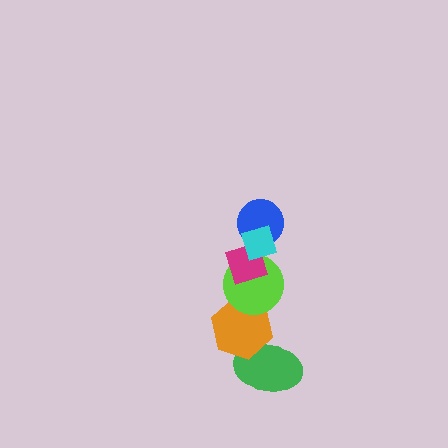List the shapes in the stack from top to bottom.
From top to bottom: the cyan diamond, the blue circle, the magenta diamond, the lime circle, the orange hexagon, the green ellipse.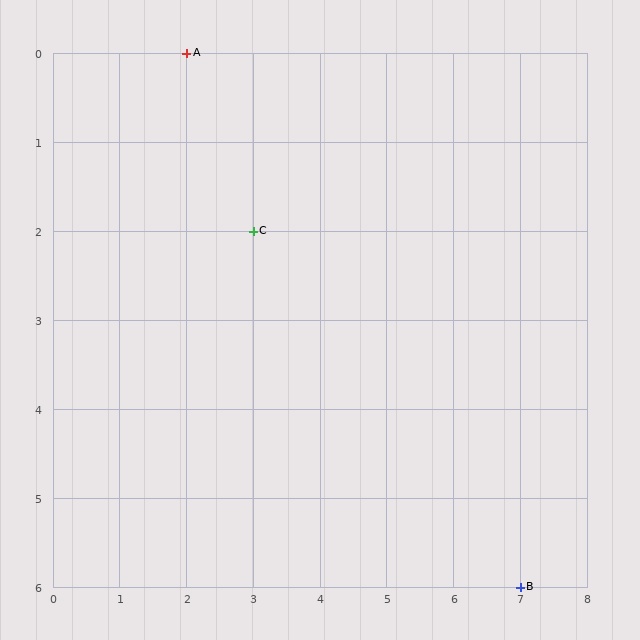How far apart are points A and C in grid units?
Points A and C are 1 column and 2 rows apart (about 2.2 grid units diagonally).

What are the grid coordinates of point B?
Point B is at grid coordinates (7, 6).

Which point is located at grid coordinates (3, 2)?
Point C is at (3, 2).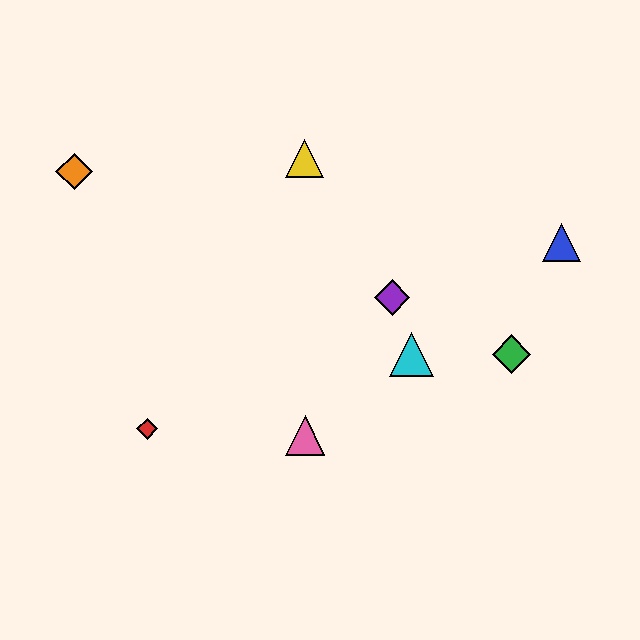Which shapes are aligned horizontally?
The green diamond, the cyan triangle are aligned horizontally.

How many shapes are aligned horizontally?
2 shapes (the green diamond, the cyan triangle) are aligned horizontally.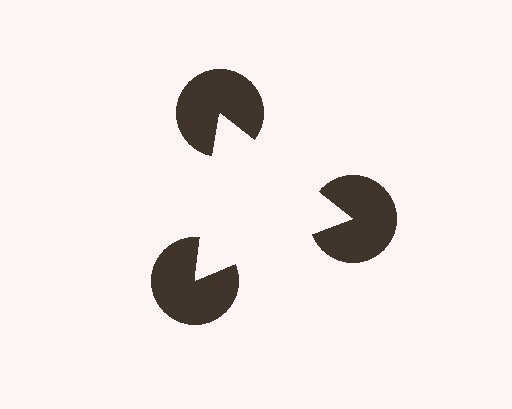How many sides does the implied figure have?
3 sides.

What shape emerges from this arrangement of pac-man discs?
An illusory triangle — its edges are inferred from the aligned wedge cuts in the pac-man discs, not physically drawn.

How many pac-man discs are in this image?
There are 3 — one at each vertex of the illusory triangle.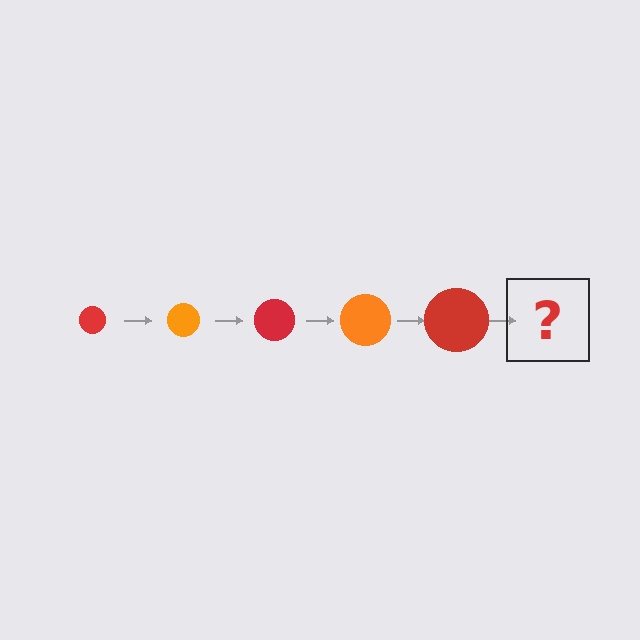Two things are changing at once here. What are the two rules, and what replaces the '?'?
The two rules are that the circle grows larger each step and the color cycles through red and orange. The '?' should be an orange circle, larger than the previous one.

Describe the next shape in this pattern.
It should be an orange circle, larger than the previous one.